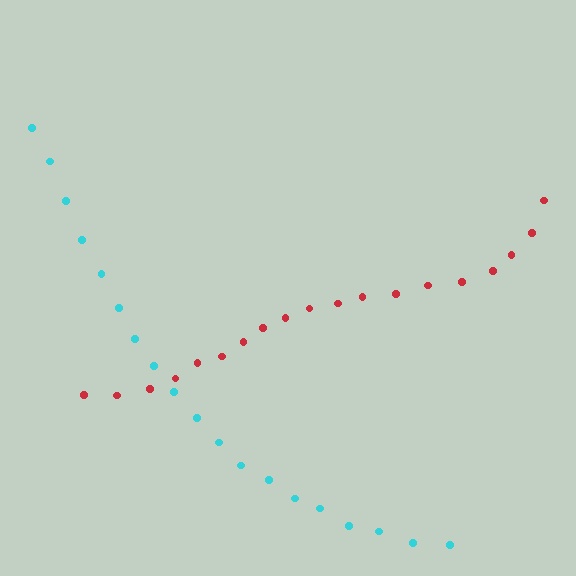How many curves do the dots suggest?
There are 2 distinct paths.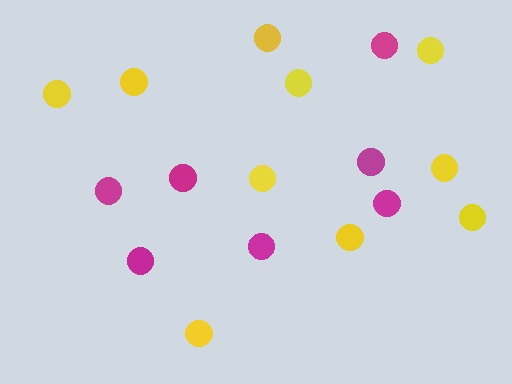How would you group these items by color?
There are 2 groups: one group of yellow circles (10) and one group of magenta circles (7).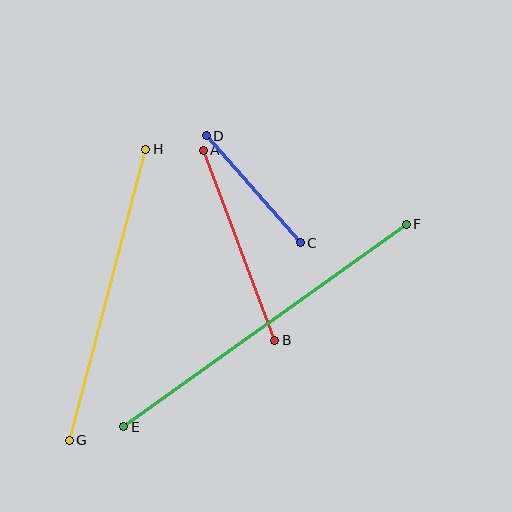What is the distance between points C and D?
The distance is approximately 142 pixels.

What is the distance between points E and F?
The distance is approximately 348 pixels.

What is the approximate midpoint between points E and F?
The midpoint is at approximately (265, 326) pixels.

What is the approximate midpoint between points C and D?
The midpoint is at approximately (253, 189) pixels.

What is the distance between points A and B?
The distance is approximately 203 pixels.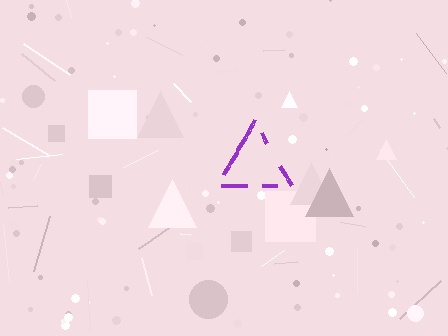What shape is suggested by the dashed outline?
The dashed outline suggests a triangle.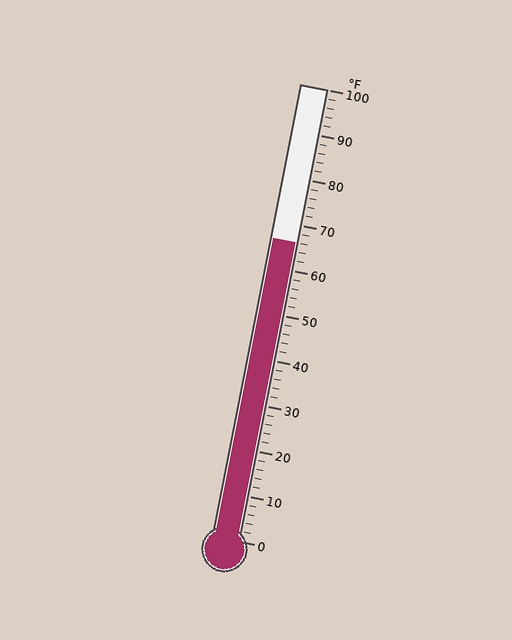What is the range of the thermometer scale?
The thermometer scale ranges from 0°F to 100°F.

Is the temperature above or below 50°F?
The temperature is above 50°F.